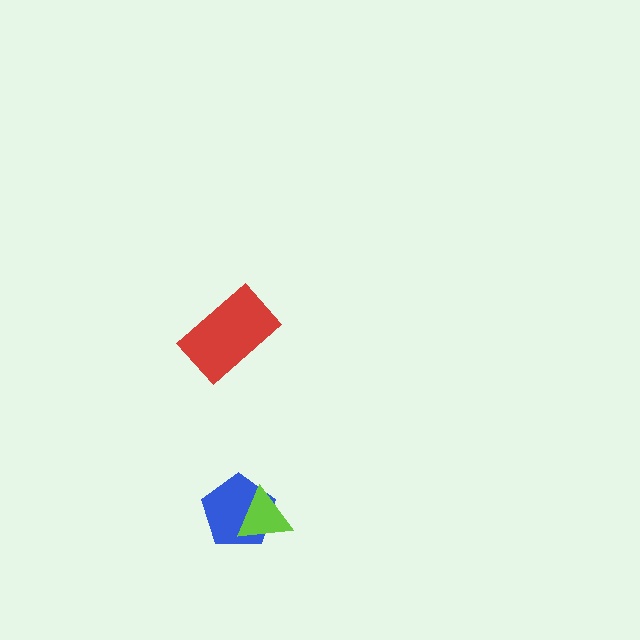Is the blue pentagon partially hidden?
Yes, it is partially covered by another shape.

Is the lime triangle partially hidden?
No, no other shape covers it.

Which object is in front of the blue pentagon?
The lime triangle is in front of the blue pentagon.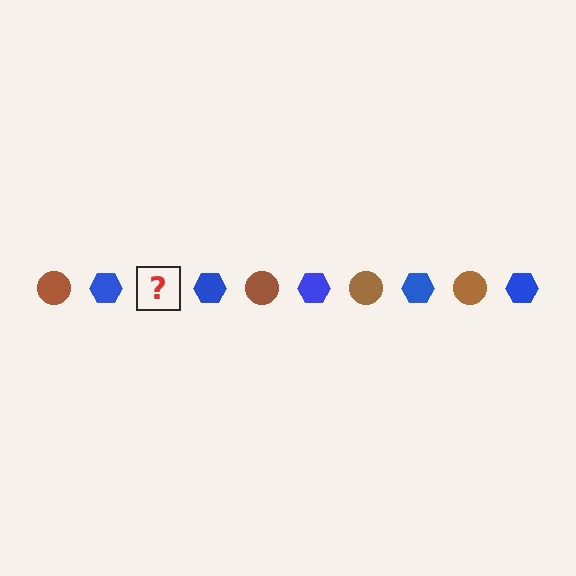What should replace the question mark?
The question mark should be replaced with a brown circle.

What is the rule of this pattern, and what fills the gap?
The rule is that the pattern alternates between brown circle and blue hexagon. The gap should be filled with a brown circle.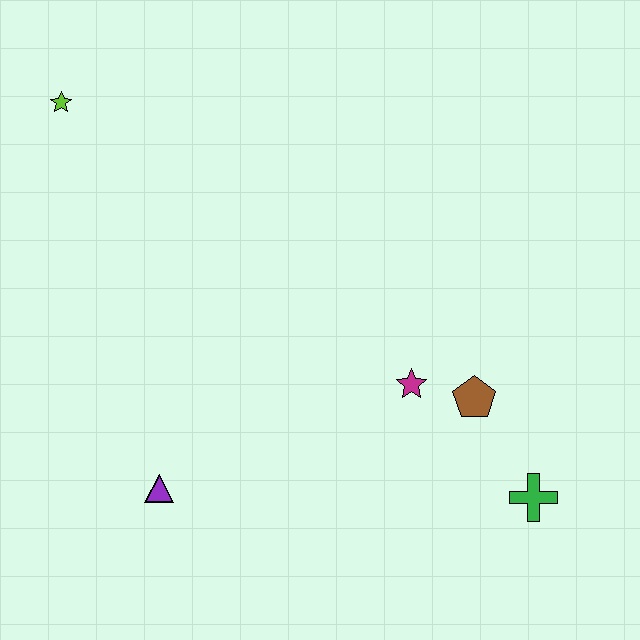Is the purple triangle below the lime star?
Yes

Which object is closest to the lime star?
The purple triangle is closest to the lime star.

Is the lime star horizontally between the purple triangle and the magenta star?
No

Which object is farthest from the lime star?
The green cross is farthest from the lime star.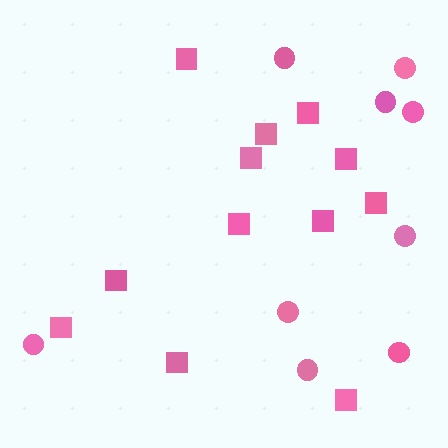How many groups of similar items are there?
There are 2 groups: one group of squares (12) and one group of circles (9).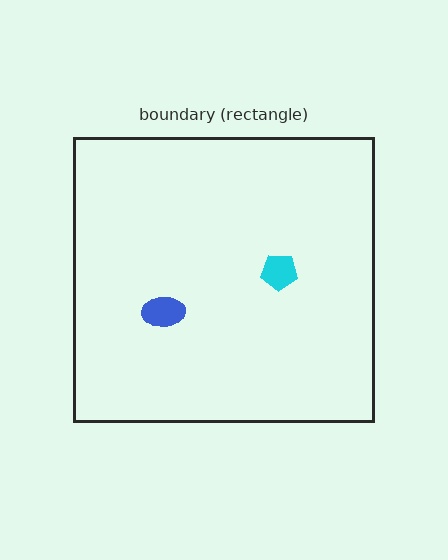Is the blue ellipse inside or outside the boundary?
Inside.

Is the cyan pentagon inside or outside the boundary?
Inside.